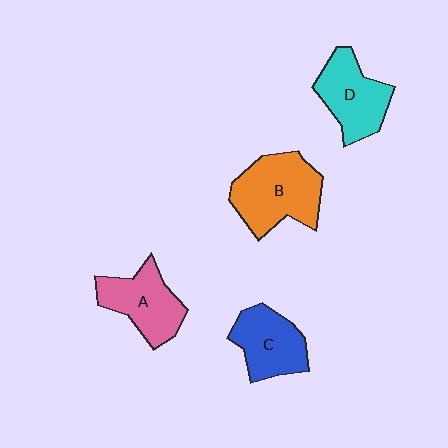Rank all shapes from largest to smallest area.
From largest to smallest: B (orange), D (cyan), A (pink), C (blue).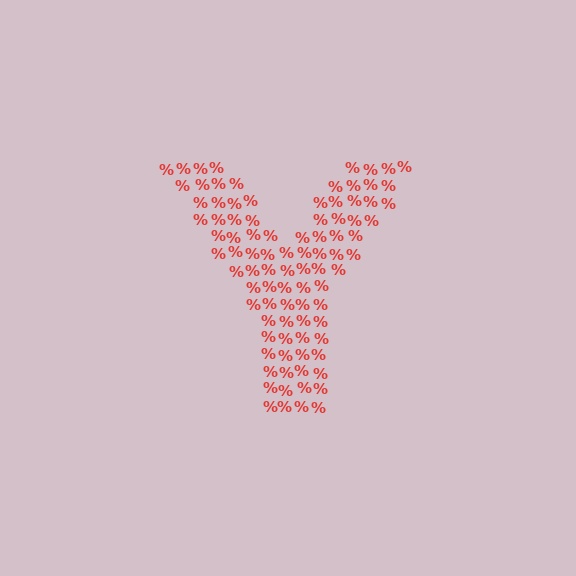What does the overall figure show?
The overall figure shows the letter Y.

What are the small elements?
The small elements are percent signs.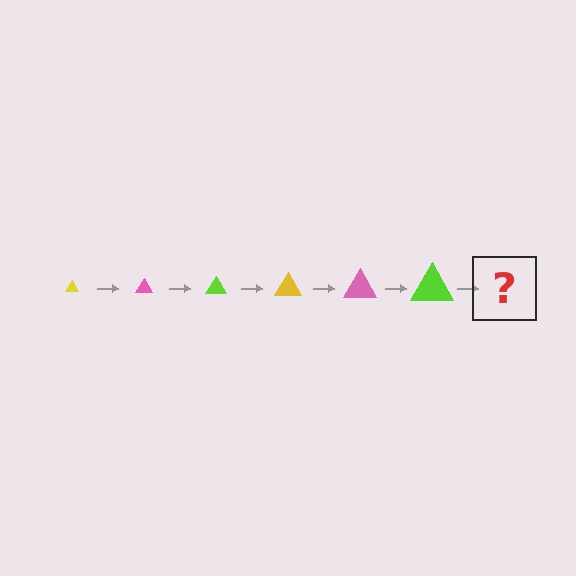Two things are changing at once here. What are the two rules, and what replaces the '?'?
The two rules are that the triangle grows larger each step and the color cycles through yellow, pink, and lime. The '?' should be a yellow triangle, larger than the previous one.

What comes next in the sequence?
The next element should be a yellow triangle, larger than the previous one.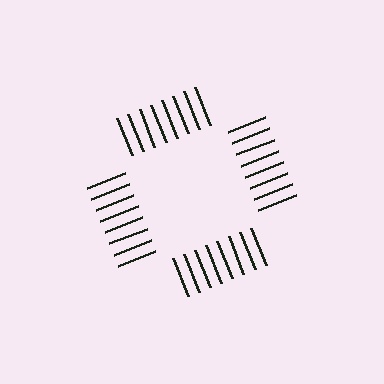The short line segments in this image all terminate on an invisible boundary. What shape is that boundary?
An illusory square — the line segments terminate on its edges but no continuous stroke is drawn.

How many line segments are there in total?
32 — 8 along each of the 4 edges.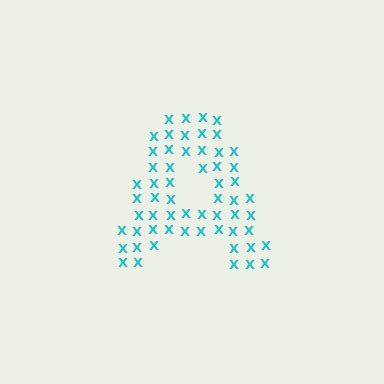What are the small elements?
The small elements are letter X's.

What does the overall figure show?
The overall figure shows the letter A.